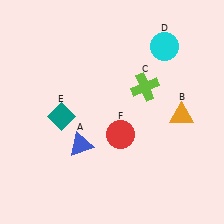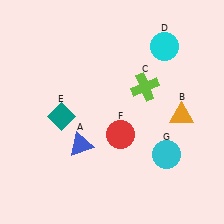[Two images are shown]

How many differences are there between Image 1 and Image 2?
There is 1 difference between the two images.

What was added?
A cyan circle (G) was added in Image 2.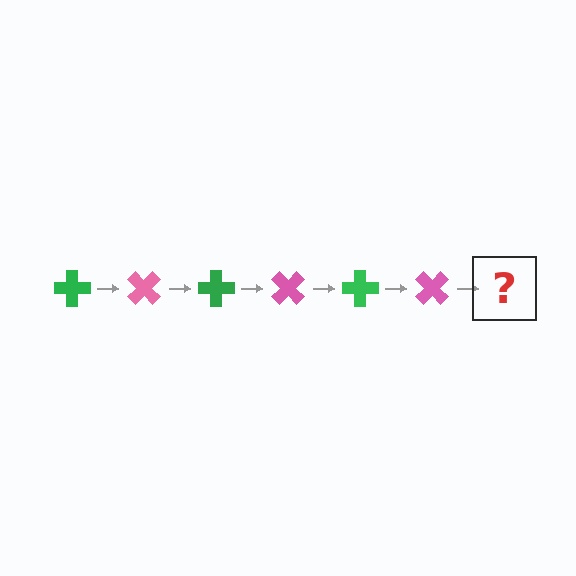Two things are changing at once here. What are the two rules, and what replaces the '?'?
The two rules are that it rotates 45 degrees each step and the color cycles through green and pink. The '?' should be a green cross, rotated 270 degrees from the start.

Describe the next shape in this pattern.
It should be a green cross, rotated 270 degrees from the start.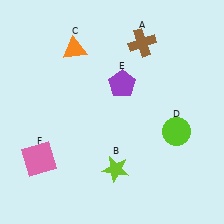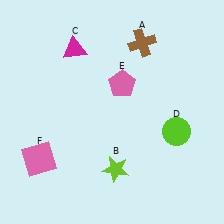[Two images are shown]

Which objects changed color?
C changed from orange to magenta. E changed from purple to pink.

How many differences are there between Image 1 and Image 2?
There are 2 differences between the two images.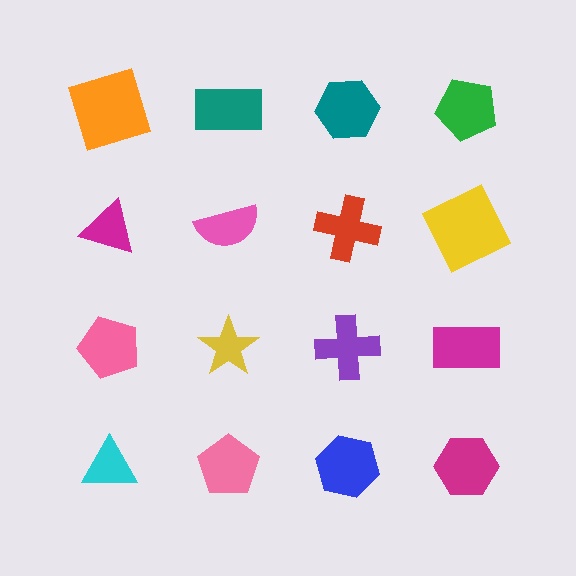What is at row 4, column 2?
A pink pentagon.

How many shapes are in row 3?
4 shapes.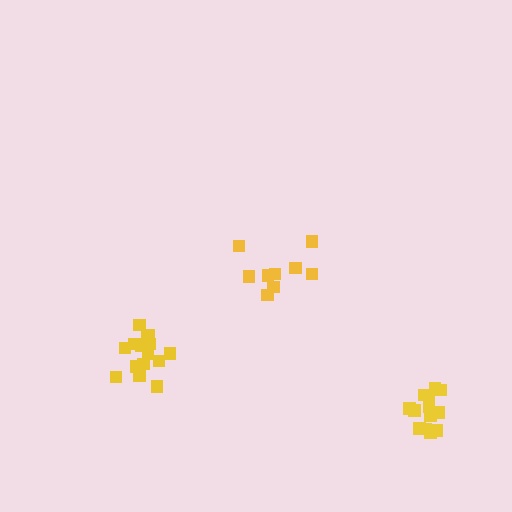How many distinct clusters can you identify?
There are 3 distinct clusters.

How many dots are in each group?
Group 1: 9 dots, Group 2: 15 dots, Group 3: 13 dots (37 total).